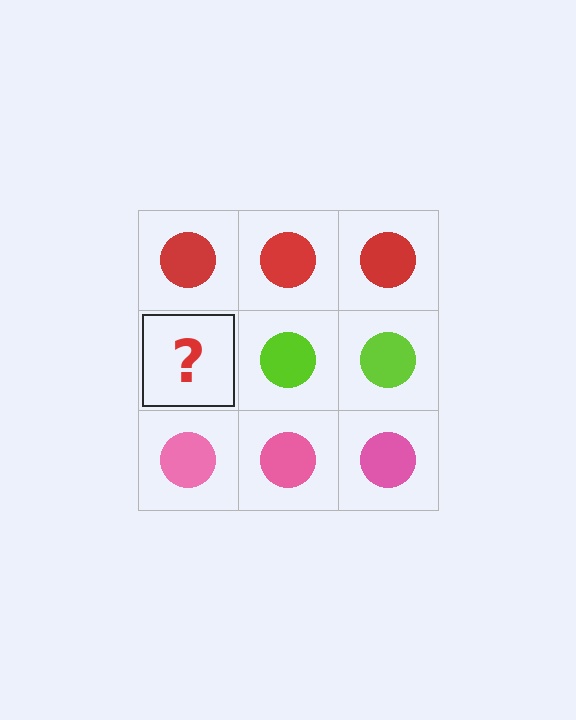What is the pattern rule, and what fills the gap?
The rule is that each row has a consistent color. The gap should be filled with a lime circle.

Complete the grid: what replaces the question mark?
The question mark should be replaced with a lime circle.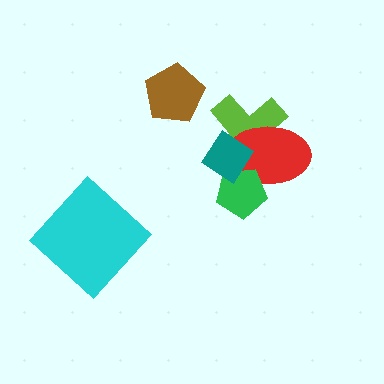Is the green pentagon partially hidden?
Yes, it is partially covered by another shape.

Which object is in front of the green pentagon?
The teal diamond is in front of the green pentagon.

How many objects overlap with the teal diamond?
3 objects overlap with the teal diamond.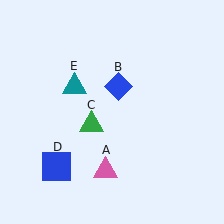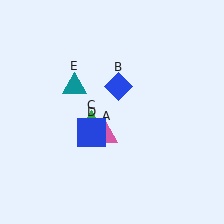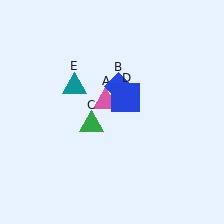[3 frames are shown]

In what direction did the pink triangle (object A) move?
The pink triangle (object A) moved up.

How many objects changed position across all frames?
2 objects changed position: pink triangle (object A), blue square (object D).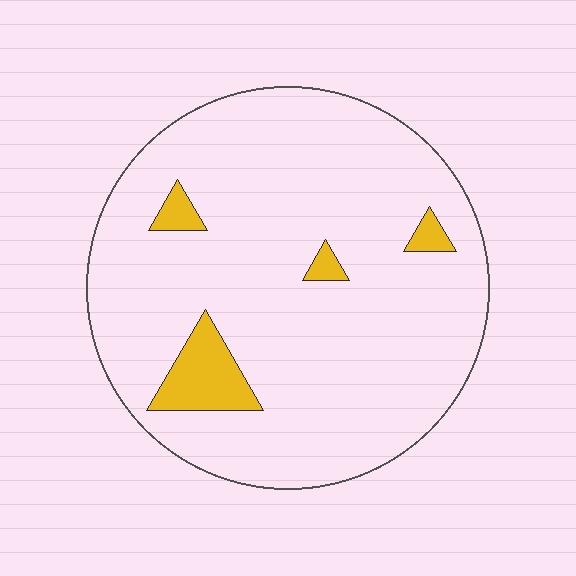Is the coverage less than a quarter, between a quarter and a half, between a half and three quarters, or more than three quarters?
Less than a quarter.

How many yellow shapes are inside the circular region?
4.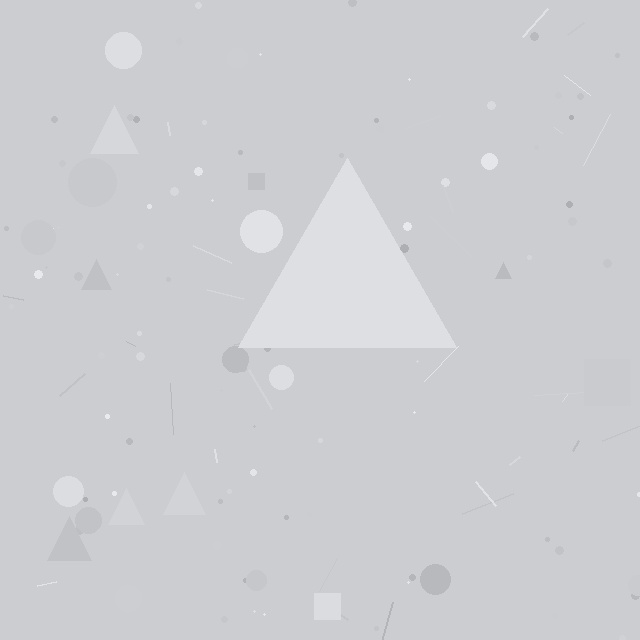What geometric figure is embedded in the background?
A triangle is embedded in the background.